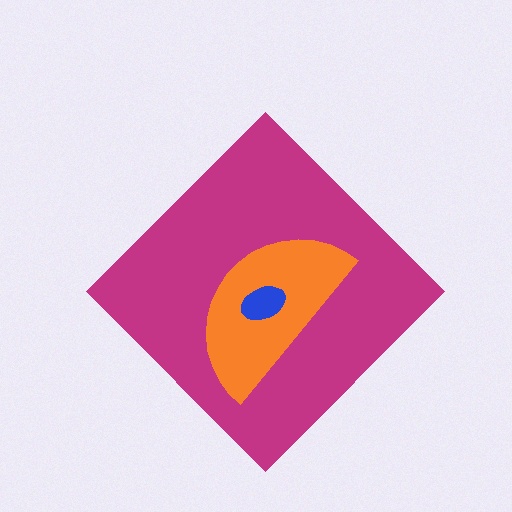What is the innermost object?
The blue ellipse.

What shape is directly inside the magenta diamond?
The orange semicircle.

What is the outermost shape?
The magenta diamond.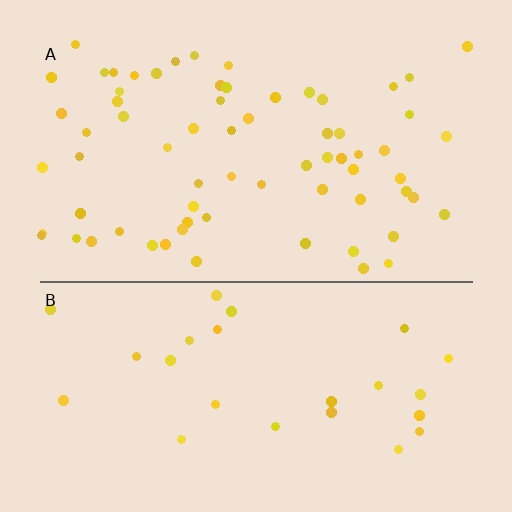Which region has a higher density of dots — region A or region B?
A (the top).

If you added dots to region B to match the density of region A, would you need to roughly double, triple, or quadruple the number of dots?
Approximately triple.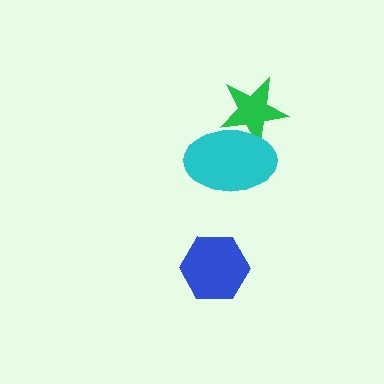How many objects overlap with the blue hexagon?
0 objects overlap with the blue hexagon.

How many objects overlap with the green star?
1 object overlaps with the green star.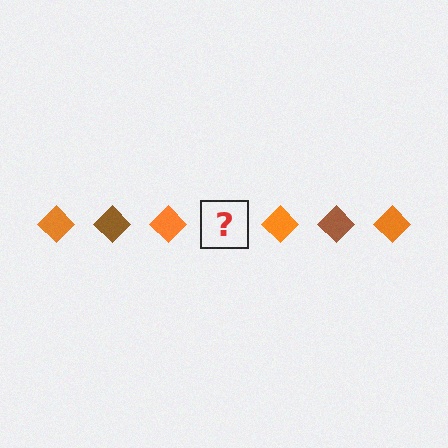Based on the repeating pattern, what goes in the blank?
The blank should be a brown diamond.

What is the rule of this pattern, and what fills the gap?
The rule is that the pattern cycles through orange, brown diamonds. The gap should be filled with a brown diamond.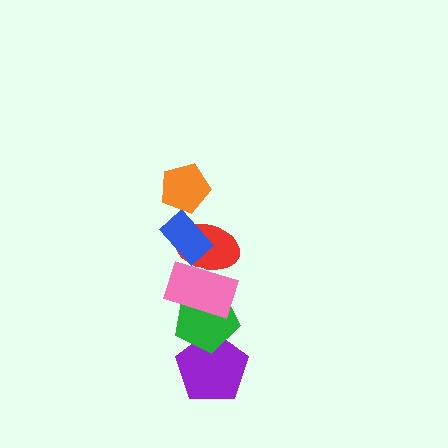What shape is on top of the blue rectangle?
The orange pentagon is on top of the blue rectangle.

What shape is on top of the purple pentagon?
The green pentagon is on top of the purple pentagon.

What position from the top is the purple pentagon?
The purple pentagon is 6th from the top.